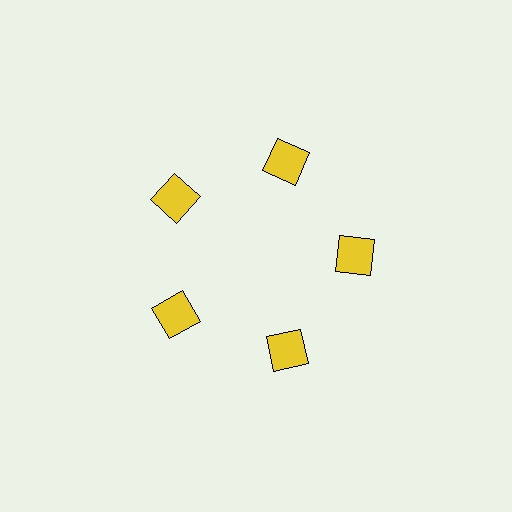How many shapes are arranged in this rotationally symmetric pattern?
There are 5 shapes, arranged in 5 groups of 1.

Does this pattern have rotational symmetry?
Yes, this pattern has 5-fold rotational symmetry. It looks the same after rotating 72 degrees around the center.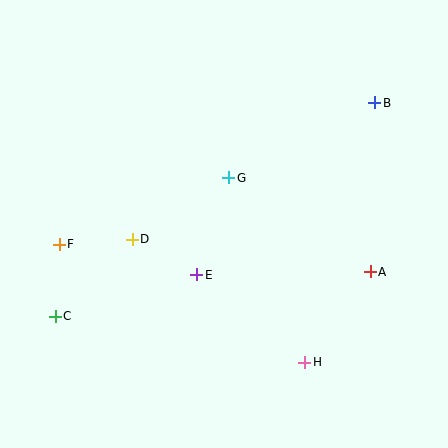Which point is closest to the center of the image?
Point G at (229, 178) is closest to the center.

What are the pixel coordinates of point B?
Point B is at (375, 103).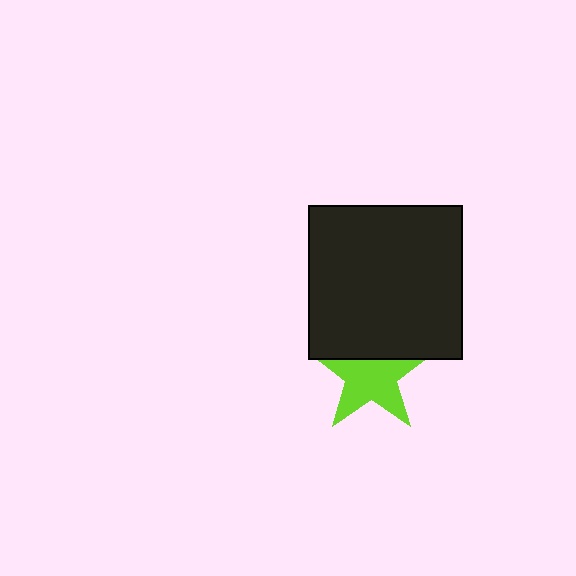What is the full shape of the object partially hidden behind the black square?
The partially hidden object is a lime star.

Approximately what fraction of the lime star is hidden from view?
Roughly 32% of the lime star is hidden behind the black square.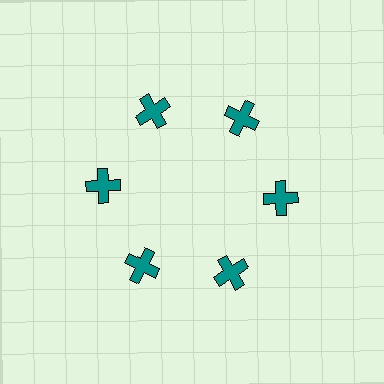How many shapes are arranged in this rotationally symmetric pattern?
There are 6 shapes, arranged in 6 groups of 1.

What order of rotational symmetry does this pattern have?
This pattern has 6-fold rotational symmetry.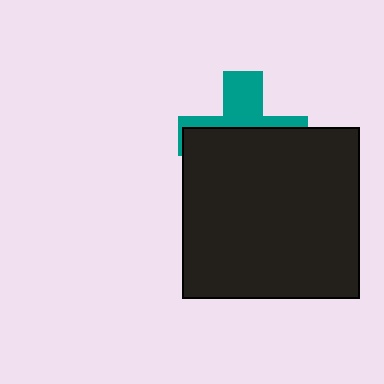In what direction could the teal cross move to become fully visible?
The teal cross could move up. That would shift it out from behind the black rectangle entirely.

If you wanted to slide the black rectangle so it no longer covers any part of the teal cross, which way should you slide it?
Slide it down — that is the most direct way to separate the two shapes.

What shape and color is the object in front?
The object in front is a black rectangle.